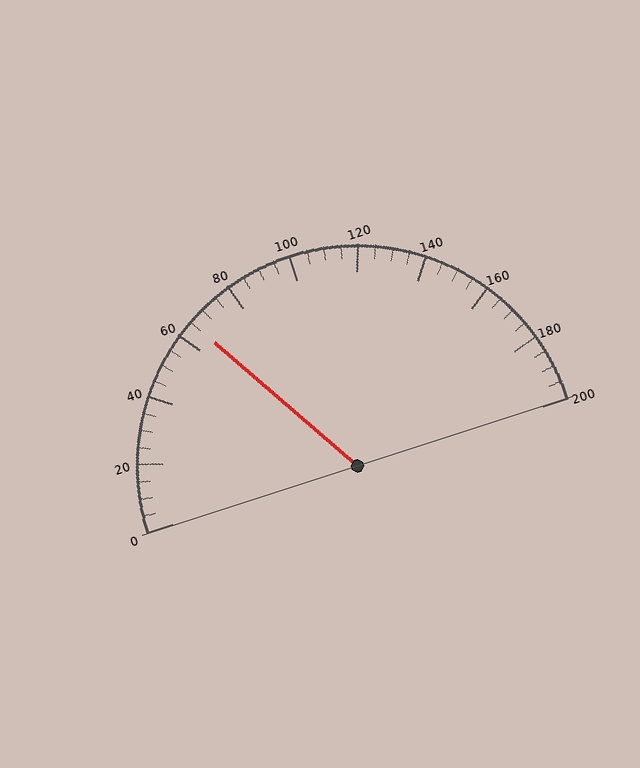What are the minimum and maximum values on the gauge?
The gauge ranges from 0 to 200.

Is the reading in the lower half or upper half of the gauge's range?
The reading is in the lower half of the range (0 to 200).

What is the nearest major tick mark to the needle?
The nearest major tick mark is 60.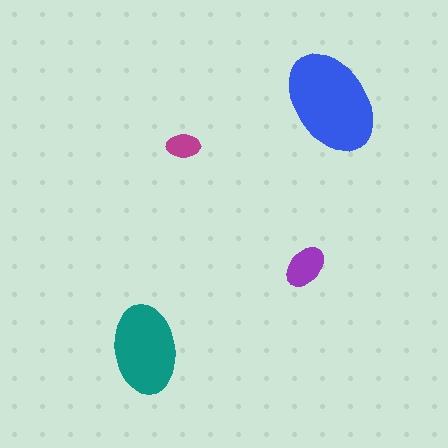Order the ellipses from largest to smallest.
the blue one, the teal one, the purple one, the magenta one.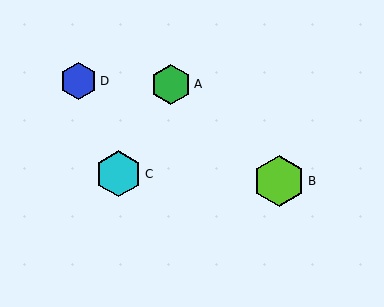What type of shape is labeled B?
Shape B is a lime hexagon.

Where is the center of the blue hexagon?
The center of the blue hexagon is at (78, 81).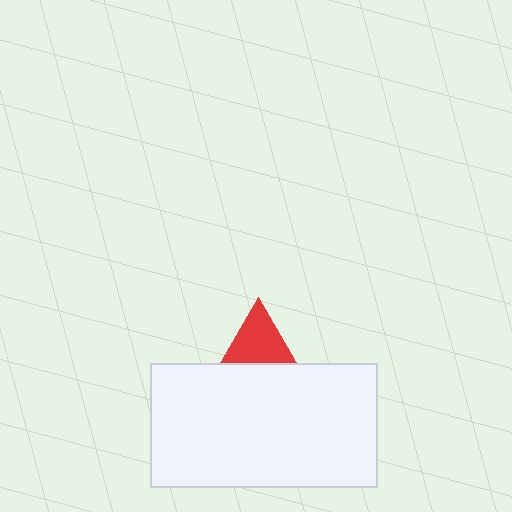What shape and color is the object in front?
The object in front is a white rectangle.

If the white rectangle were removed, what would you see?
You would see the complete red triangle.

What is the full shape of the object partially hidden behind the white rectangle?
The partially hidden object is a red triangle.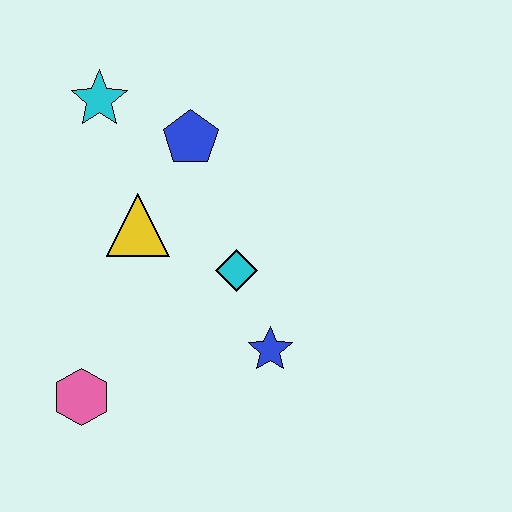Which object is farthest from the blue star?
The cyan star is farthest from the blue star.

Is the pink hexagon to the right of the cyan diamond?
No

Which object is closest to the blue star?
The cyan diamond is closest to the blue star.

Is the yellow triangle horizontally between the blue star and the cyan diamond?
No